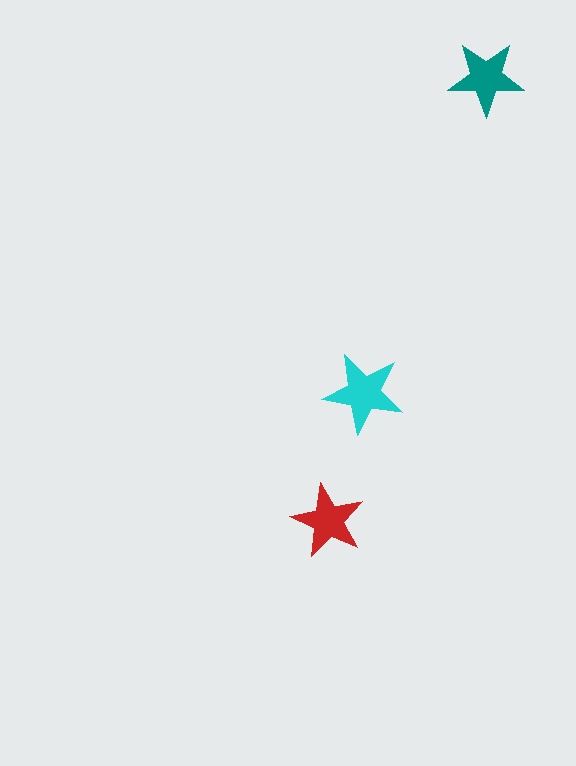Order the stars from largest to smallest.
the cyan one, the teal one, the red one.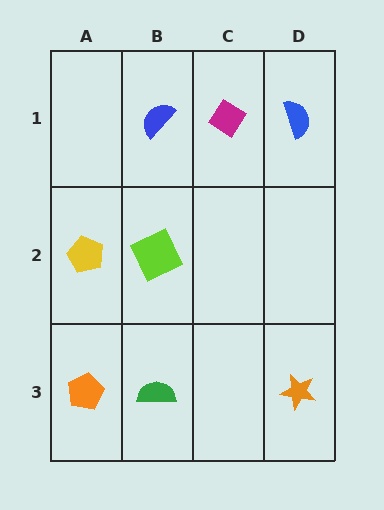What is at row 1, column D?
A blue semicircle.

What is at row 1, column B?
A blue semicircle.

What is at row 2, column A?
A yellow pentagon.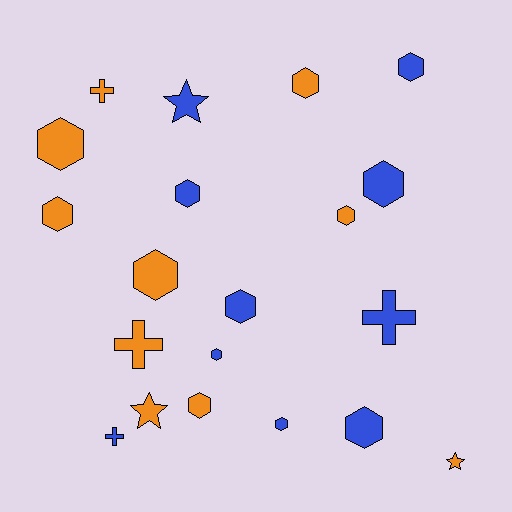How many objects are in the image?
There are 20 objects.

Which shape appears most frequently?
Hexagon, with 13 objects.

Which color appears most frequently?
Blue, with 10 objects.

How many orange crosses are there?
There are 2 orange crosses.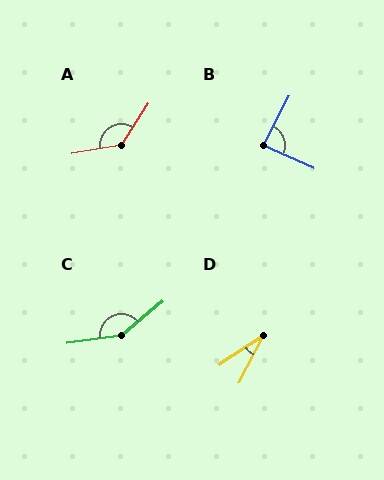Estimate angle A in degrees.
Approximately 133 degrees.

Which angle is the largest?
C, at approximately 148 degrees.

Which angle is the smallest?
D, at approximately 30 degrees.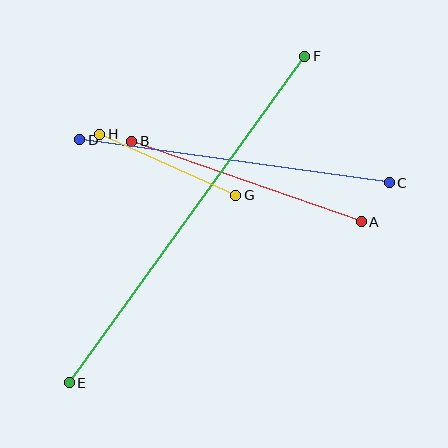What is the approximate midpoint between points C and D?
The midpoint is at approximately (235, 161) pixels.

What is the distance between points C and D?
The distance is approximately 312 pixels.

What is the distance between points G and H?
The distance is approximately 149 pixels.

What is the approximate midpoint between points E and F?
The midpoint is at approximately (187, 220) pixels.